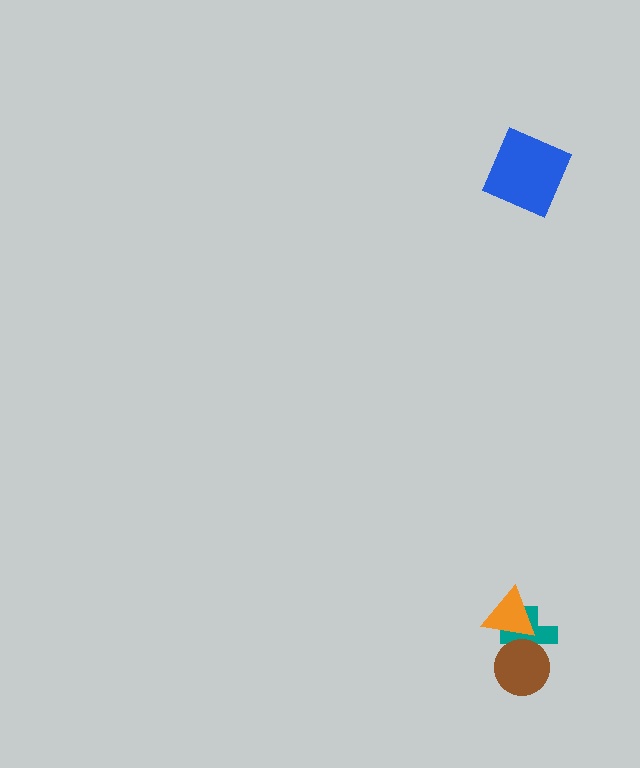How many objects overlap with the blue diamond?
0 objects overlap with the blue diamond.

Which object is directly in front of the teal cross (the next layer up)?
The brown circle is directly in front of the teal cross.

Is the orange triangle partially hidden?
No, no other shape covers it.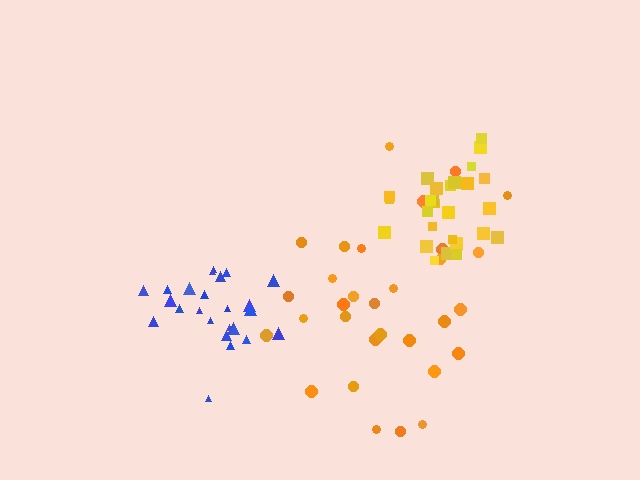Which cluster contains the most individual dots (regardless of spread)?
Orange (32).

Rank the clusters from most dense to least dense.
blue, yellow, orange.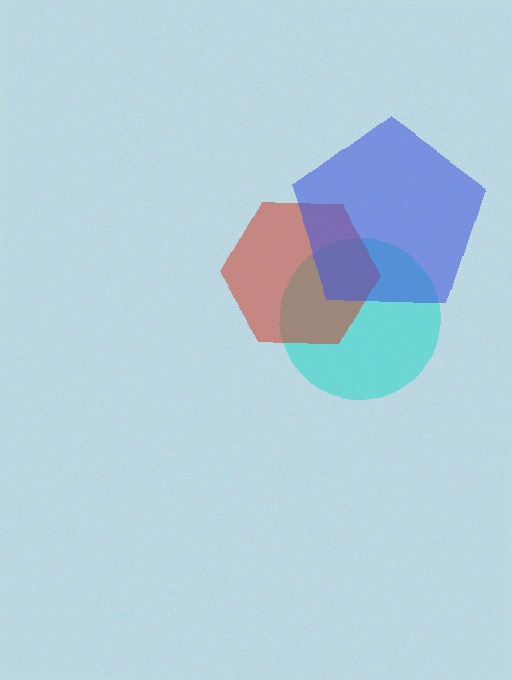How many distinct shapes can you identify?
There are 3 distinct shapes: a cyan circle, a red hexagon, a blue pentagon.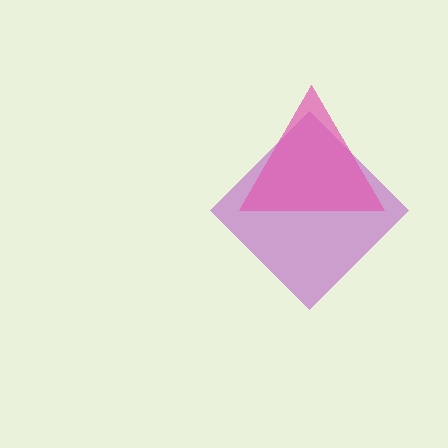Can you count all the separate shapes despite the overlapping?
Yes, there are 2 separate shapes.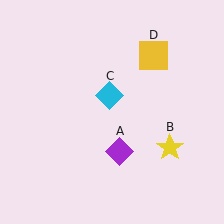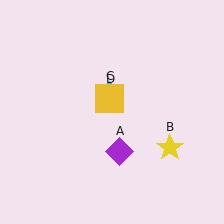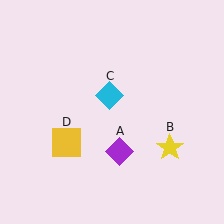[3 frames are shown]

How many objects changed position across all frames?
1 object changed position: yellow square (object D).